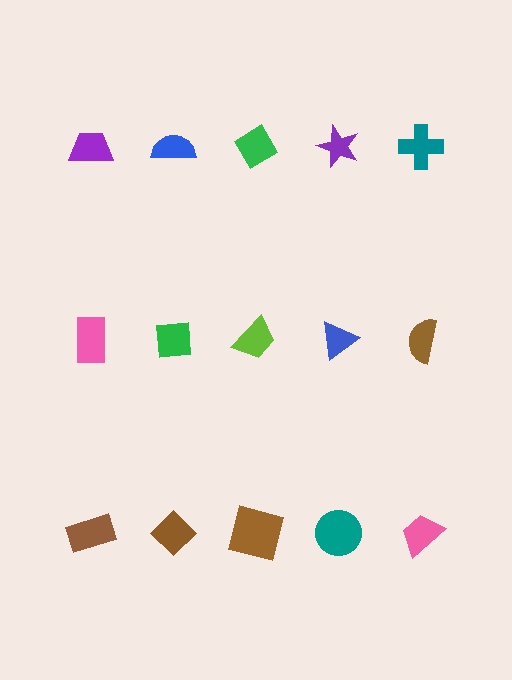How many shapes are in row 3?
5 shapes.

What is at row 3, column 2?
A brown diamond.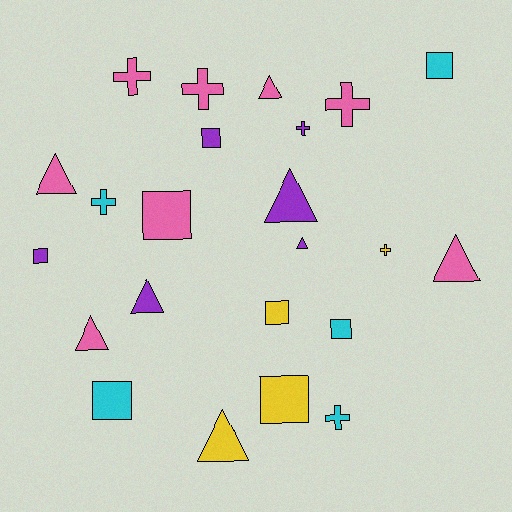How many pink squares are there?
There is 1 pink square.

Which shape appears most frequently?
Triangle, with 8 objects.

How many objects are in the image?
There are 23 objects.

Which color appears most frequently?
Pink, with 8 objects.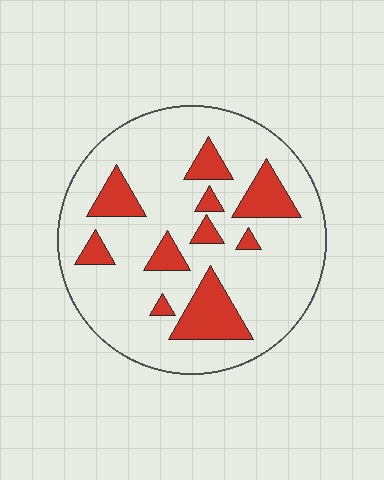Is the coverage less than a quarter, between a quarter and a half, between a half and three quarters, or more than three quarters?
Less than a quarter.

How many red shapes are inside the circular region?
10.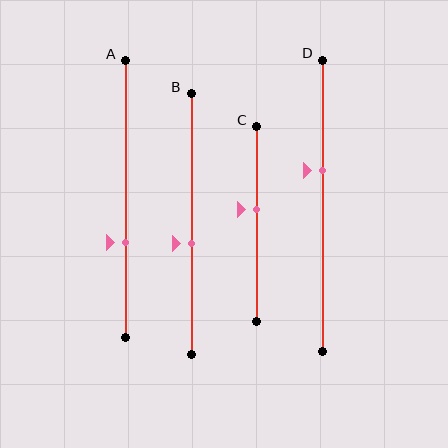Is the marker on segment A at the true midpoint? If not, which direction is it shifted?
No, the marker on segment A is shifted downward by about 16% of the segment length.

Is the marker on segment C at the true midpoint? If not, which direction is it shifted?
No, the marker on segment C is shifted upward by about 7% of the segment length.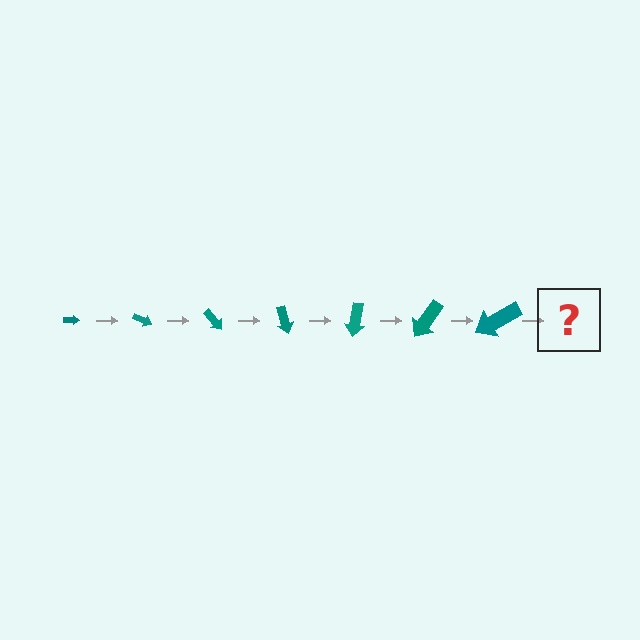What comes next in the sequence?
The next element should be an arrow, larger than the previous one and rotated 175 degrees from the start.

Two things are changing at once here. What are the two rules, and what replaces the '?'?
The two rules are that the arrow grows larger each step and it rotates 25 degrees each step. The '?' should be an arrow, larger than the previous one and rotated 175 degrees from the start.